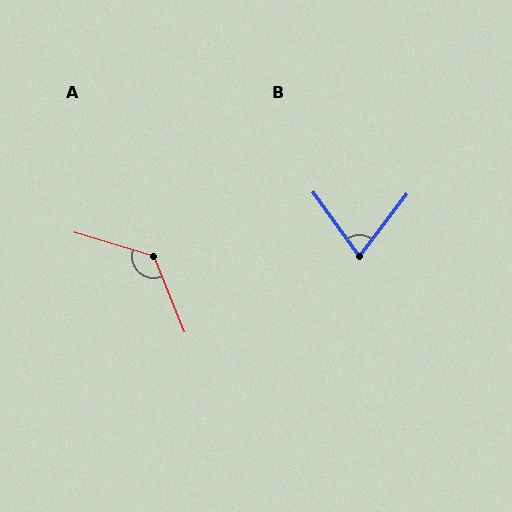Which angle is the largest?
A, at approximately 129 degrees.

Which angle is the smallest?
B, at approximately 73 degrees.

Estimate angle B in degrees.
Approximately 73 degrees.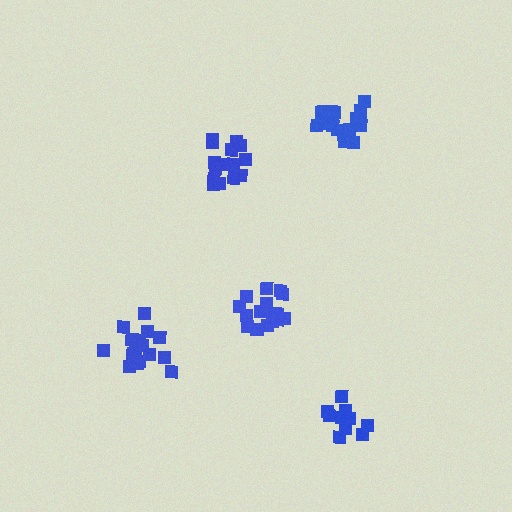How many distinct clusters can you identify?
There are 5 distinct clusters.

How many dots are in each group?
Group 1: 18 dots, Group 2: 17 dots, Group 3: 17 dots, Group 4: 12 dots, Group 5: 18 dots (82 total).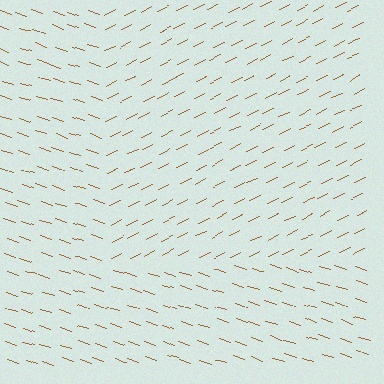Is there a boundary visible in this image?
Yes, there is a texture boundary formed by a change in line orientation.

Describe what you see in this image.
The image is filled with small brown line segments. A rectangle region in the image has lines oriented differently from the surrounding lines, creating a visible texture boundary.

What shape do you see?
I see a rectangle.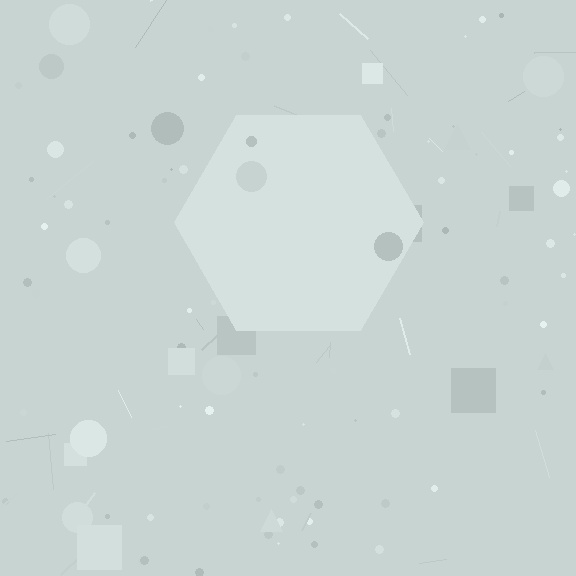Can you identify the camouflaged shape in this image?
The camouflaged shape is a hexagon.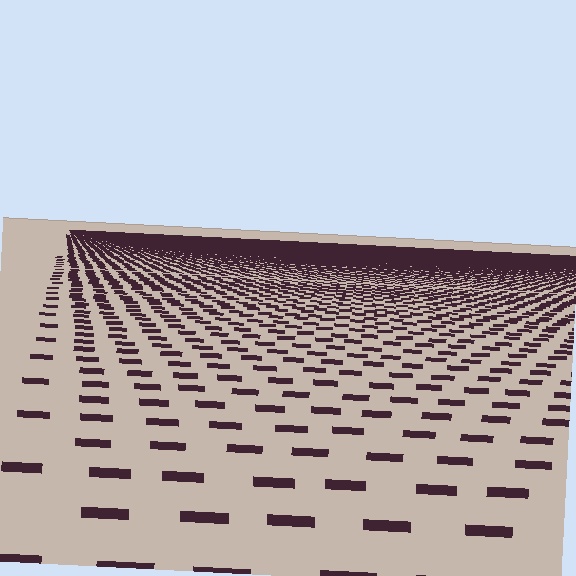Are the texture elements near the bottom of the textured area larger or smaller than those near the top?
Larger. Near the bottom, elements are closer to the viewer and appear at a bigger on-screen size.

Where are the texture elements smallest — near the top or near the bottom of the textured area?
Near the top.